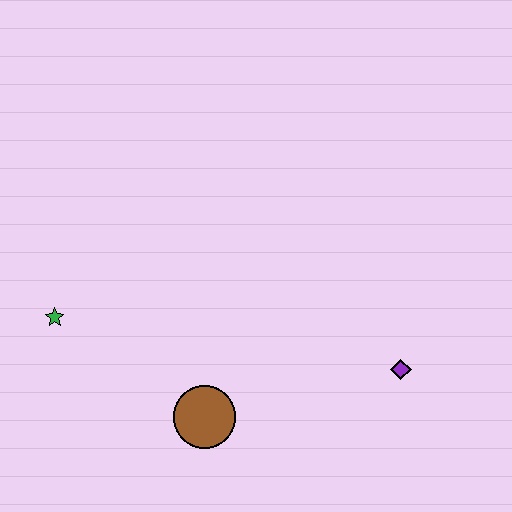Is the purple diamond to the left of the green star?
No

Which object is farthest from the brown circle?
The purple diamond is farthest from the brown circle.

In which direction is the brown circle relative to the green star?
The brown circle is to the right of the green star.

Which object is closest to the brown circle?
The green star is closest to the brown circle.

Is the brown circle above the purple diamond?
No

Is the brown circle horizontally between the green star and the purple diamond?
Yes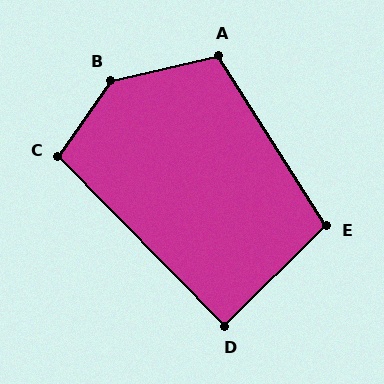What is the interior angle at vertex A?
Approximately 110 degrees (obtuse).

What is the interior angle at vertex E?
Approximately 102 degrees (obtuse).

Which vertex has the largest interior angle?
B, at approximately 137 degrees.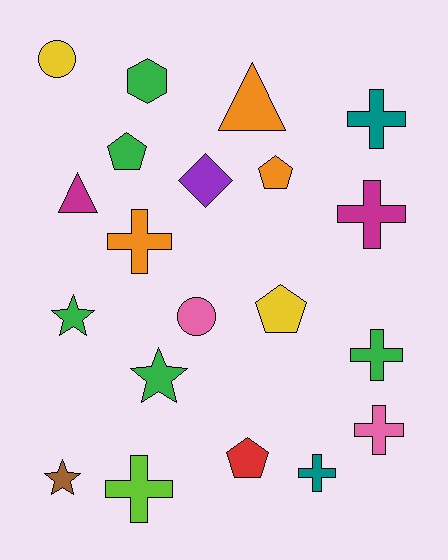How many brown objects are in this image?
There is 1 brown object.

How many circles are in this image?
There are 2 circles.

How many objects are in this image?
There are 20 objects.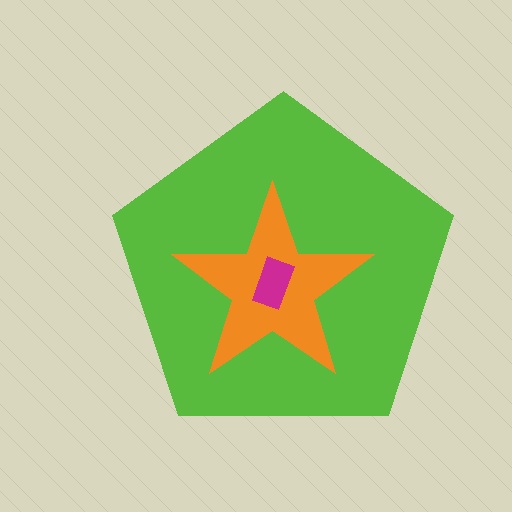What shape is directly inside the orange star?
The magenta rectangle.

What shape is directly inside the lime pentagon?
The orange star.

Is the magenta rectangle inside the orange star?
Yes.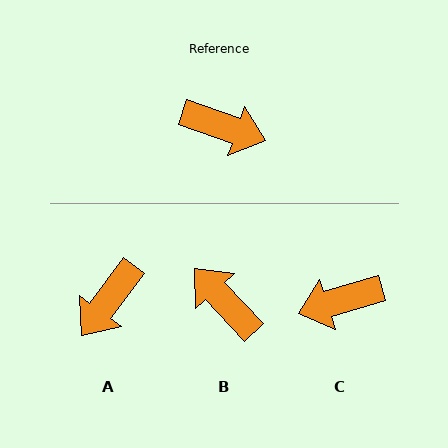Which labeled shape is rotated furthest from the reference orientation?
B, about 152 degrees away.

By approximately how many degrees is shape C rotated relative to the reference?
Approximately 144 degrees clockwise.